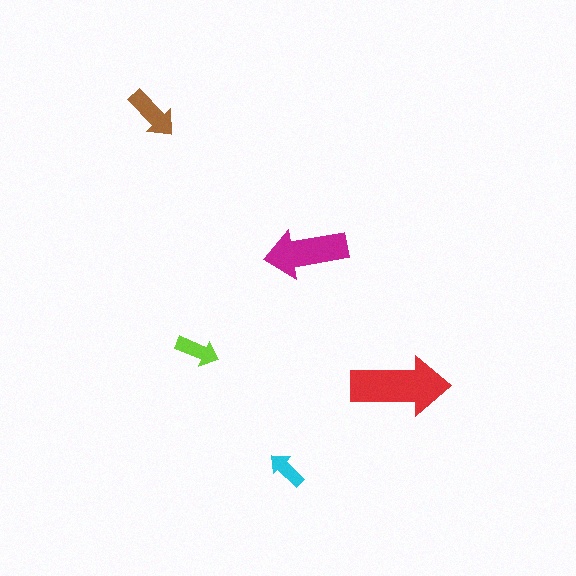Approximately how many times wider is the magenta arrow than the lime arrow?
About 2 times wider.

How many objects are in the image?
There are 5 objects in the image.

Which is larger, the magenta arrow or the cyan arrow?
The magenta one.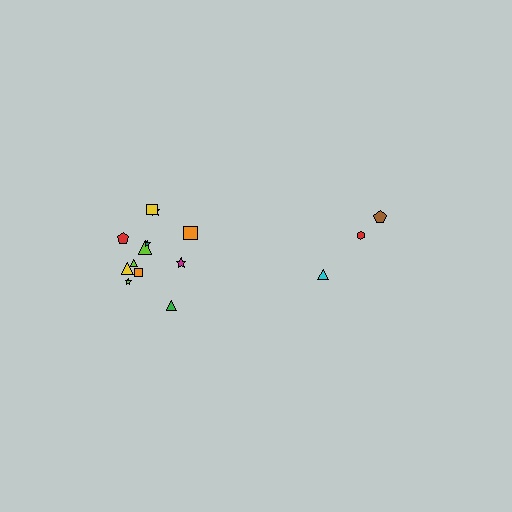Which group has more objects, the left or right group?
The left group.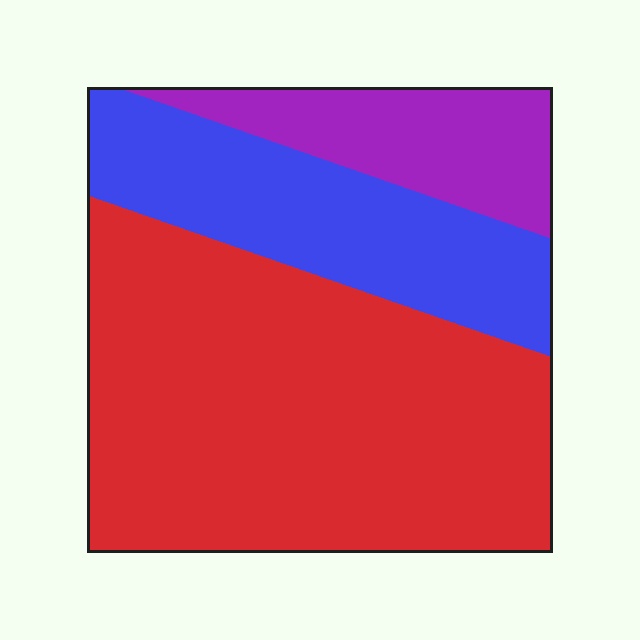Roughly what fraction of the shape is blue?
Blue takes up about one quarter (1/4) of the shape.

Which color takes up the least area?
Purple, at roughly 15%.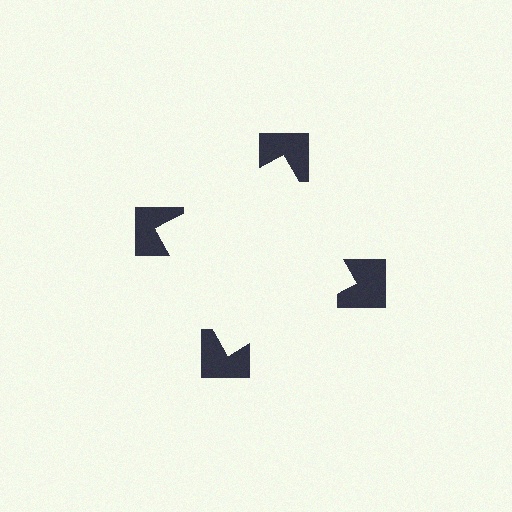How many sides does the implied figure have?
4 sides.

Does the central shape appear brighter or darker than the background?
It typically appears slightly brighter than the background, even though no actual brightness change is drawn.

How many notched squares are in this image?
There are 4 — one at each vertex of the illusory square.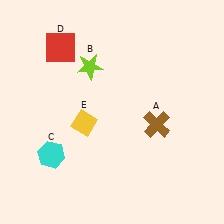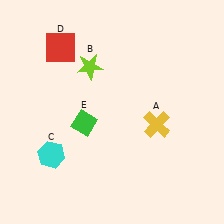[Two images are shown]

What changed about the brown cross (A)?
In Image 1, A is brown. In Image 2, it changed to yellow.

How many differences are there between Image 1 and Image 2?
There are 2 differences between the two images.